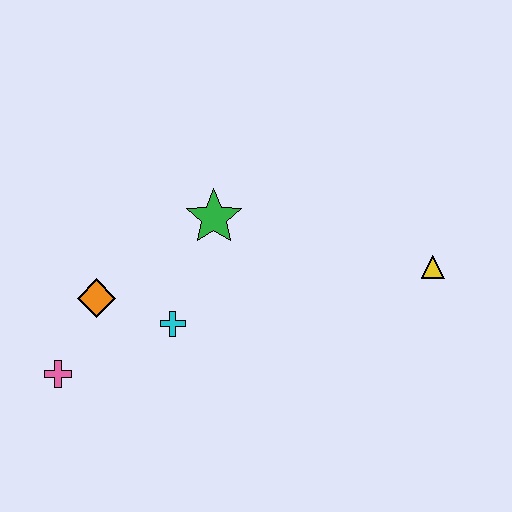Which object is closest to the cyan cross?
The orange diamond is closest to the cyan cross.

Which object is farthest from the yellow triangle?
The pink cross is farthest from the yellow triangle.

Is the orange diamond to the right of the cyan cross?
No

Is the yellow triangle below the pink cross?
No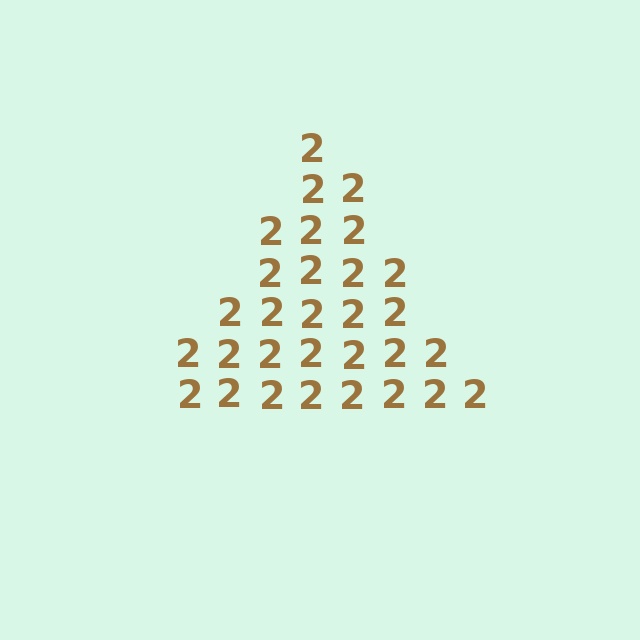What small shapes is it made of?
It is made of small digit 2's.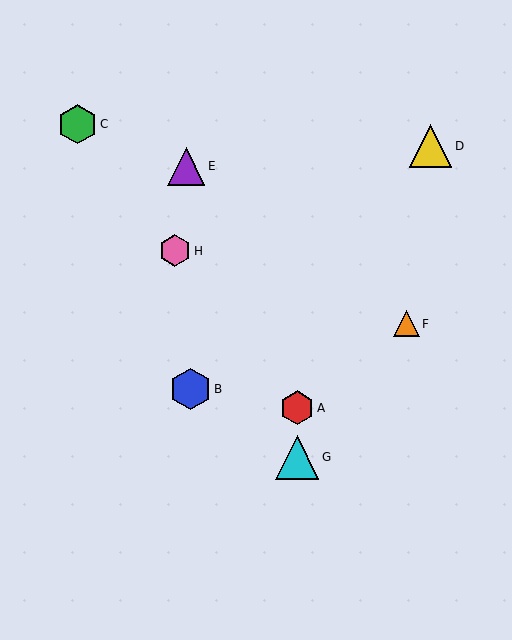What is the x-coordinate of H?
Object H is at x≈175.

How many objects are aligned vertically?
2 objects (A, G) are aligned vertically.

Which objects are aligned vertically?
Objects A, G are aligned vertically.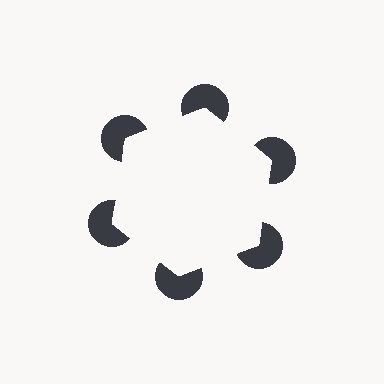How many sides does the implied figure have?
6 sides.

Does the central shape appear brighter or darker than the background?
It typically appears slightly brighter than the background, even though no actual brightness change is drawn.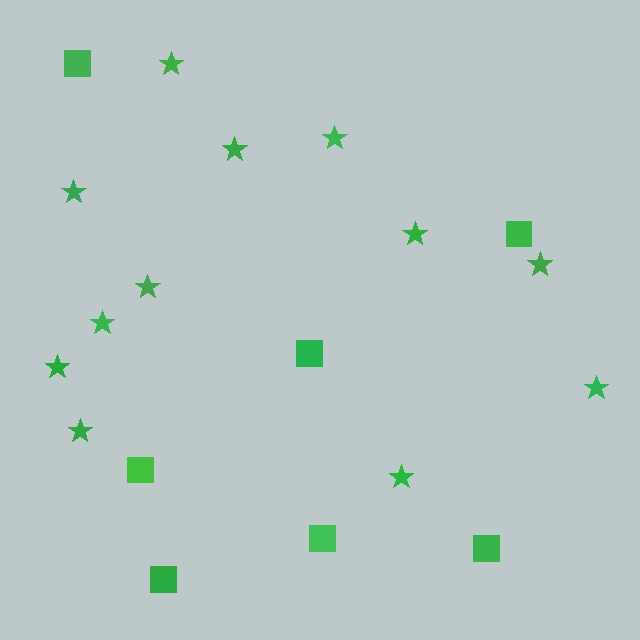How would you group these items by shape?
There are 2 groups: one group of stars (12) and one group of squares (7).